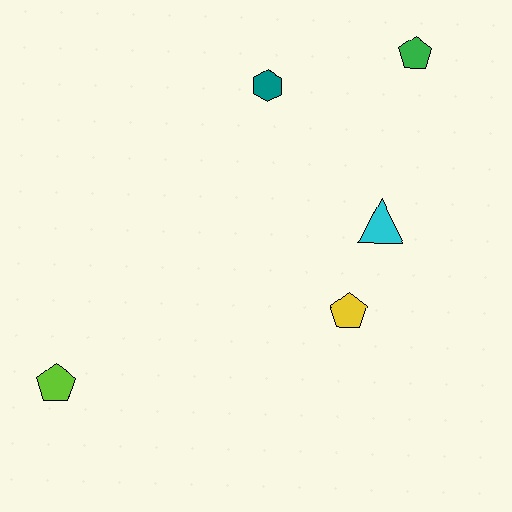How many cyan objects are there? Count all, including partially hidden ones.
There is 1 cyan object.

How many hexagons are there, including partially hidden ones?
There is 1 hexagon.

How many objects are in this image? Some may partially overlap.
There are 5 objects.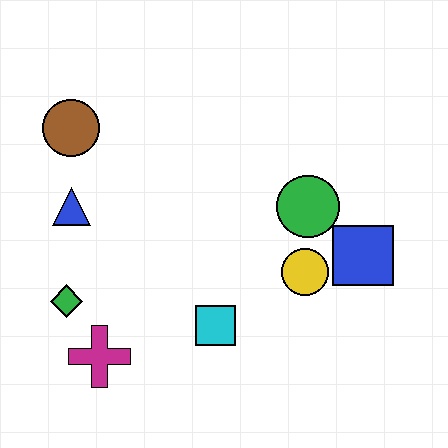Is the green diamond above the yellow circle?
No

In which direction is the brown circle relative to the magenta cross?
The brown circle is above the magenta cross.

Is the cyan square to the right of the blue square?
No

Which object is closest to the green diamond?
The magenta cross is closest to the green diamond.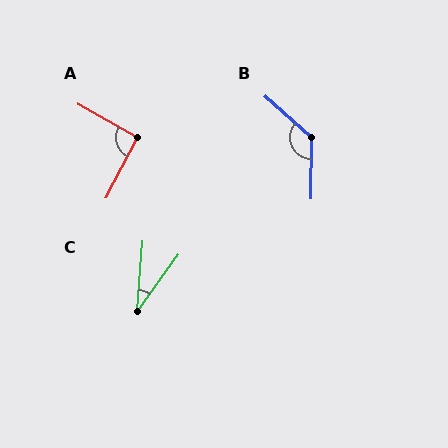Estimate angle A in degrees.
Approximately 91 degrees.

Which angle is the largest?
B, at approximately 132 degrees.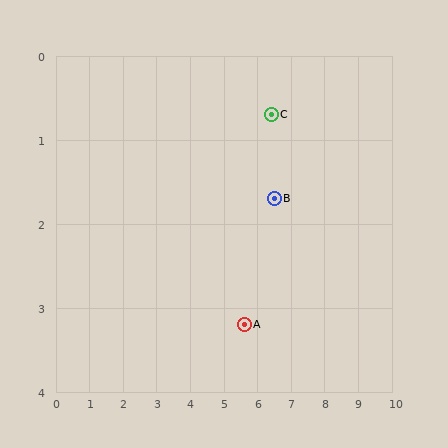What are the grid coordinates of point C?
Point C is at approximately (6.4, 0.7).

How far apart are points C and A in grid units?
Points C and A are about 2.6 grid units apart.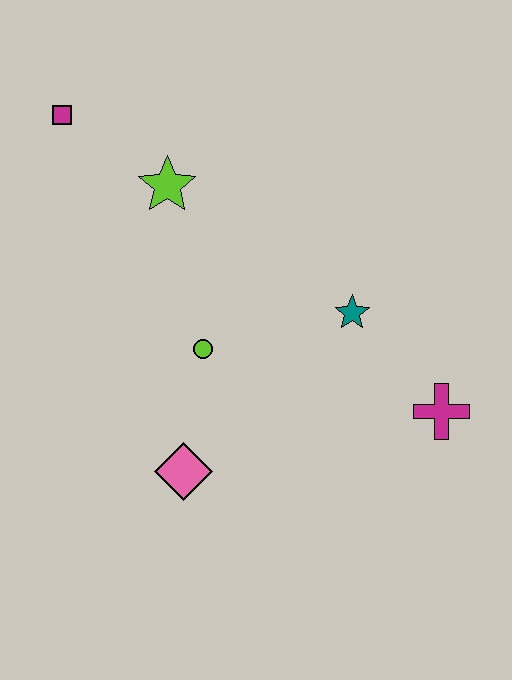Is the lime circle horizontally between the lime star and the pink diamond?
No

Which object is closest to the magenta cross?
The teal star is closest to the magenta cross.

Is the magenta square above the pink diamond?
Yes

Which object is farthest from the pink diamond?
The magenta square is farthest from the pink diamond.